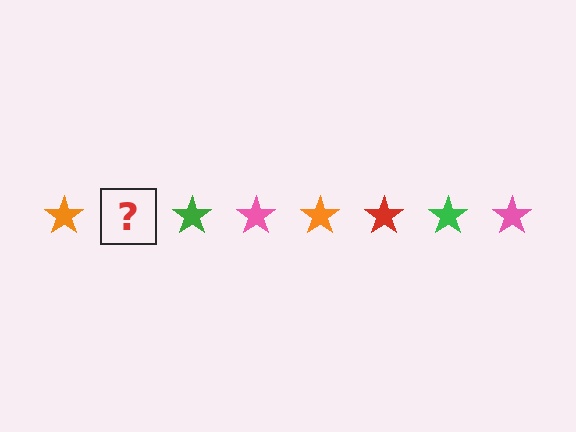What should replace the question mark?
The question mark should be replaced with a red star.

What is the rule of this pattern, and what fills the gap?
The rule is that the pattern cycles through orange, red, green, pink stars. The gap should be filled with a red star.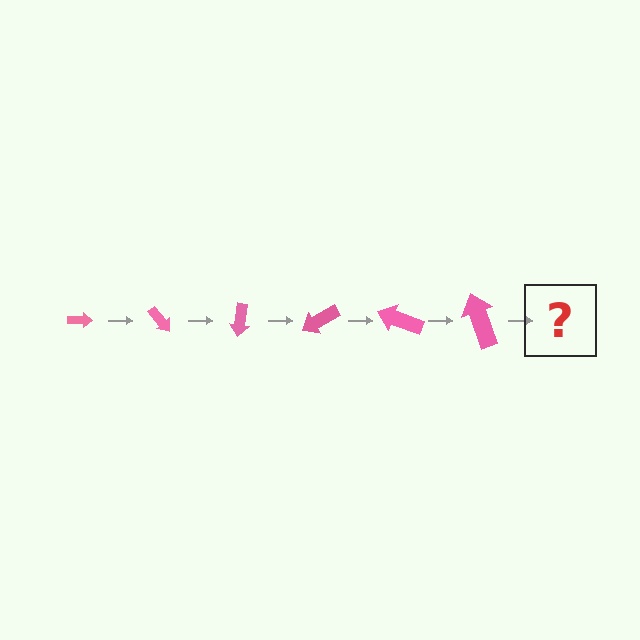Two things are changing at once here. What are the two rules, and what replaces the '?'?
The two rules are that the arrow grows larger each step and it rotates 50 degrees each step. The '?' should be an arrow, larger than the previous one and rotated 300 degrees from the start.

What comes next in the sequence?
The next element should be an arrow, larger than the previous one and rotated 300 degrees from the start.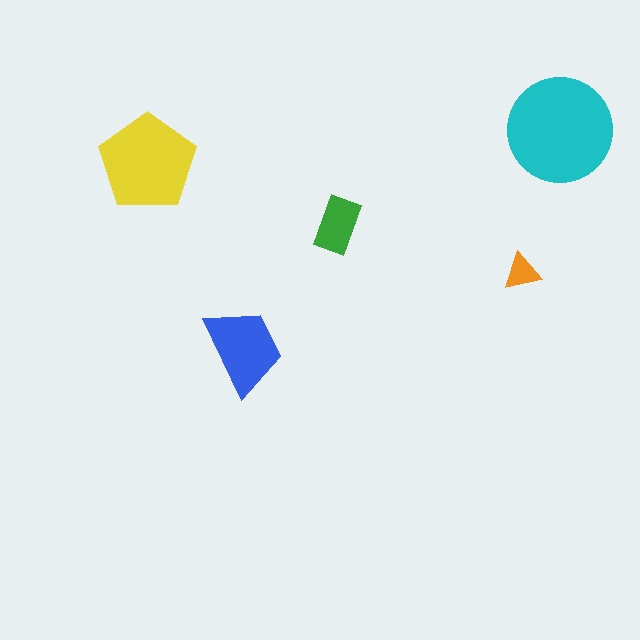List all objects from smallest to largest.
The orange triangle, the green rectangle, the blue trapezoid, the yellow pentagon, the cyan circle.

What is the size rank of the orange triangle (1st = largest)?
5th.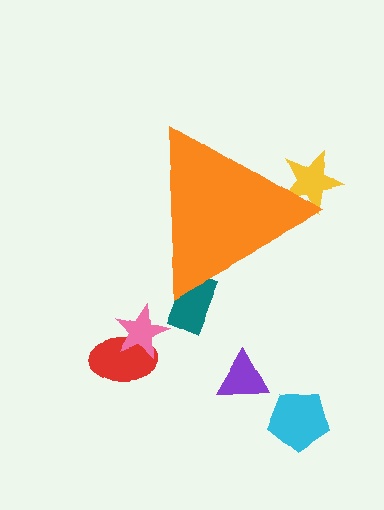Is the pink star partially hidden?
No, the pink star is fully visible.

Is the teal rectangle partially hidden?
Yes, the teal rectangle is partially hidden behind the orange triangle.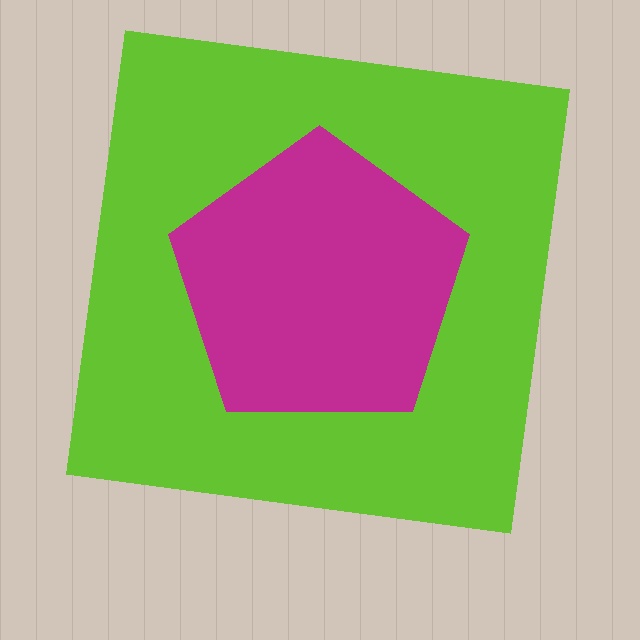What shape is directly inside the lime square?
The magenta pentagon.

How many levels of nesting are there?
2.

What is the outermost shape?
The lime square.